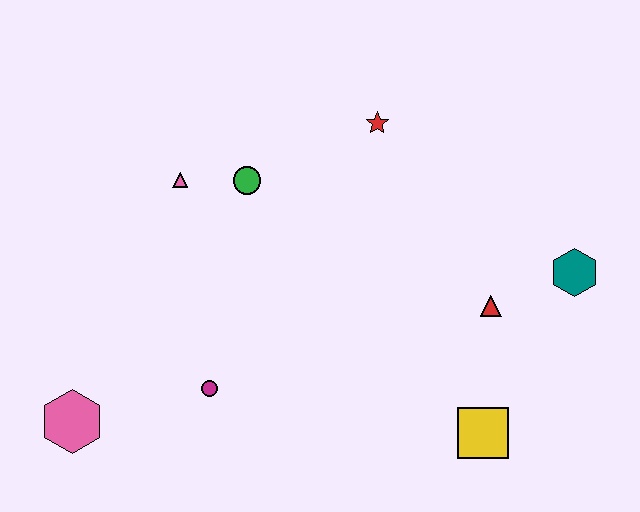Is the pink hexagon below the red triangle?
Yes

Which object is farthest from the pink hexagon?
The teal hexagon is farthest from the pink hexagon.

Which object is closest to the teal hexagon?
The red triangle is closest to the teal hexagon.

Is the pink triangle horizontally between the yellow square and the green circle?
No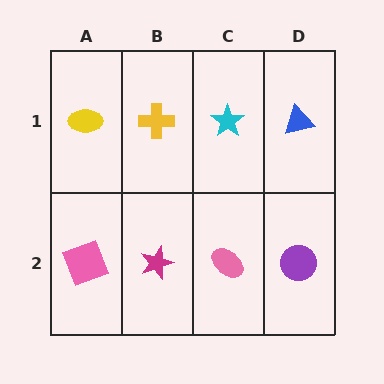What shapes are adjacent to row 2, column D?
A blue triangle (row 1, column D), a pink ellipse (row 2, column C).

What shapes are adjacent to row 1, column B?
A magenta star (row 2, column B), a yellow ellipse (row 1, column A), a cyan star (row 1, column C).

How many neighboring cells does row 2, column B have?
3.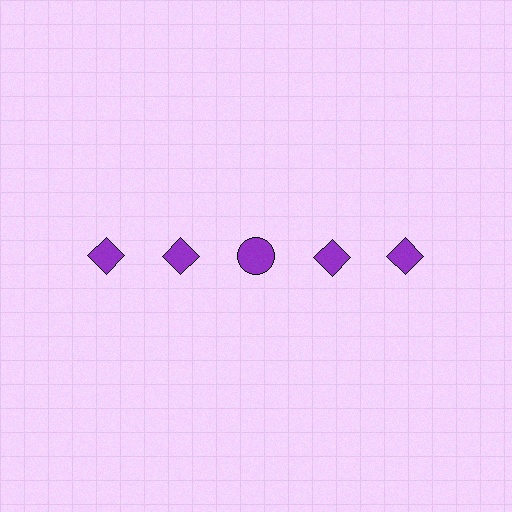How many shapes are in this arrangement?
There are 5 shapes arranged in a grid pattern.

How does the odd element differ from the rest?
It has a different shape: circle instead of diamond.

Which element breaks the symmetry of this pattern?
The purple circle in the top row, center column breaks the symmetry. All other shapes are purple diamonds.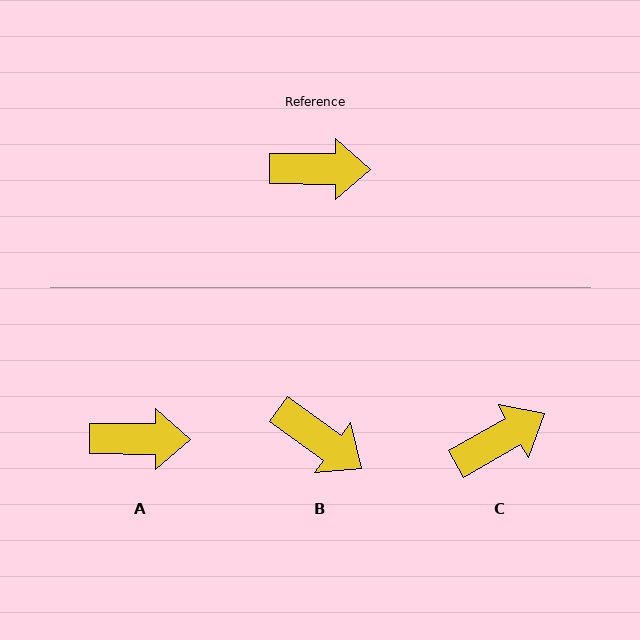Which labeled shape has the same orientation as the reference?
A.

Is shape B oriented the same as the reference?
No, it is off by about 35 degrees.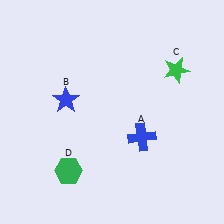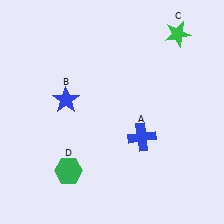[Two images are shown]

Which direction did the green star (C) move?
The green star (C) moved up.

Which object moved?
The green star (C) moved up.